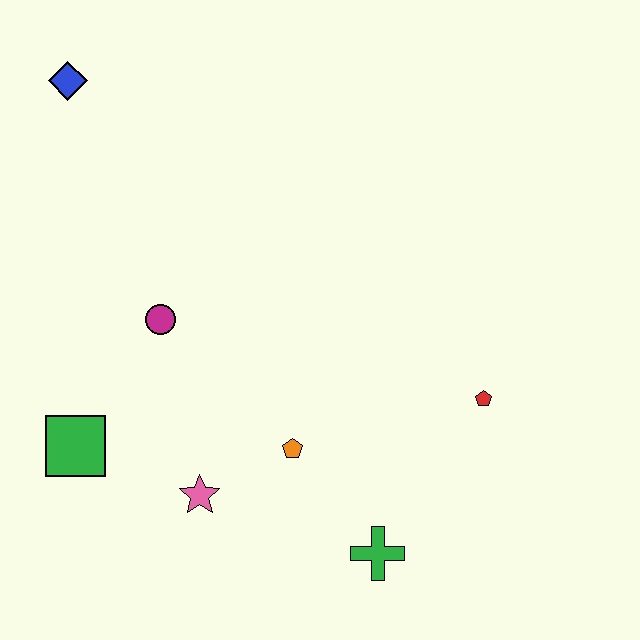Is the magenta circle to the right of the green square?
Yes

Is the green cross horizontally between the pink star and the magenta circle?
No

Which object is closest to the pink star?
The orange pentagon is closest to the pink star.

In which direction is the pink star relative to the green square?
The pink star is to the right of the green square.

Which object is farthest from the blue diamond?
The green cross is farthest from the blue diamond.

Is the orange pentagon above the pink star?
Yes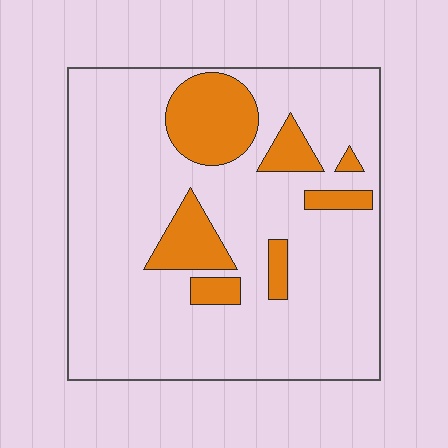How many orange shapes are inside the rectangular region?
7.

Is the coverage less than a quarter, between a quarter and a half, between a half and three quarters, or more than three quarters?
Less than a quarter.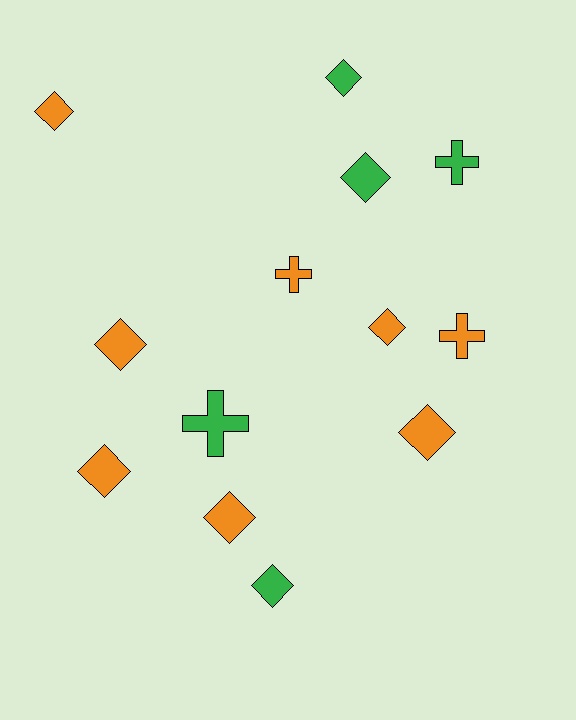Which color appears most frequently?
Orange, with 8 objects.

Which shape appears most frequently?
Diamond, with 9 objects.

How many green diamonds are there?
There are 3 green diamonds.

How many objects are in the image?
There are 13 objects.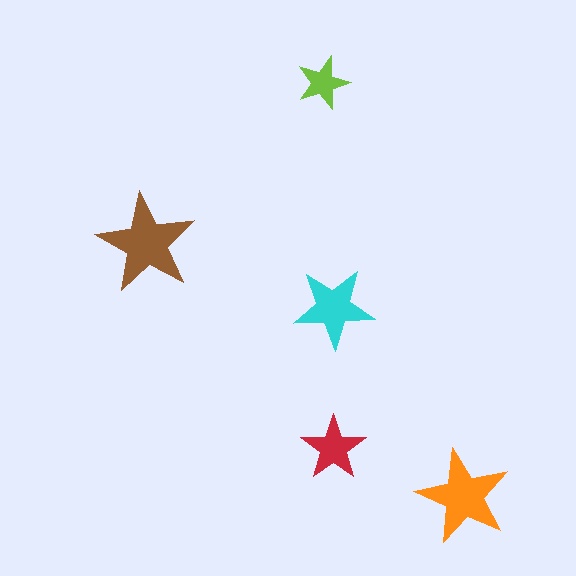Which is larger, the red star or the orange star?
The orange one.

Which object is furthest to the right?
The orange star is rightmost.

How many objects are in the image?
There are 5 objects in the image.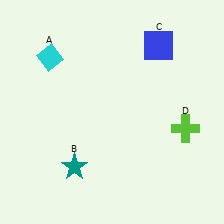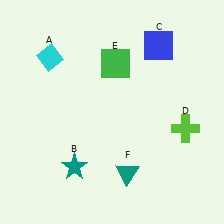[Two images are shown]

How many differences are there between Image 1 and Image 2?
There are 2 differences between the two images.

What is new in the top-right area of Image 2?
A green square (E) was added in the top-right area of Image 2.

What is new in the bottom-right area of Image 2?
A teal triangle (F) was added in the bottom-right area of Image 2.